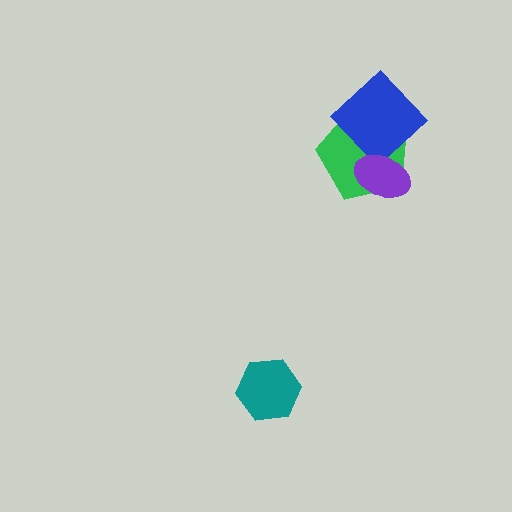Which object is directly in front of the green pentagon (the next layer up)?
The blue diamond is directly in front of the green pentagon.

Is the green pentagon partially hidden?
Yes, it is partially covered by another shape.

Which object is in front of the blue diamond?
The purple ellipse is in front of the blue diamond.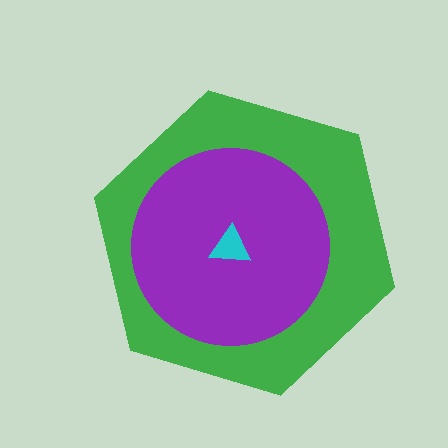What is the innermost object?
The cyan triangle.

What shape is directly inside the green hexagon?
The purple circle.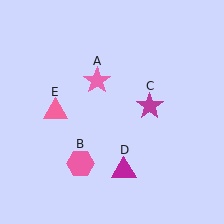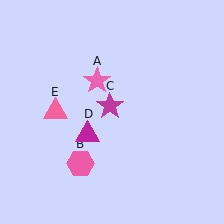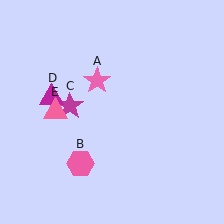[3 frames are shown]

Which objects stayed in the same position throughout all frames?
Pink star (object A) and pink hexagon (object B) and pink triangle (object E) remained stationary.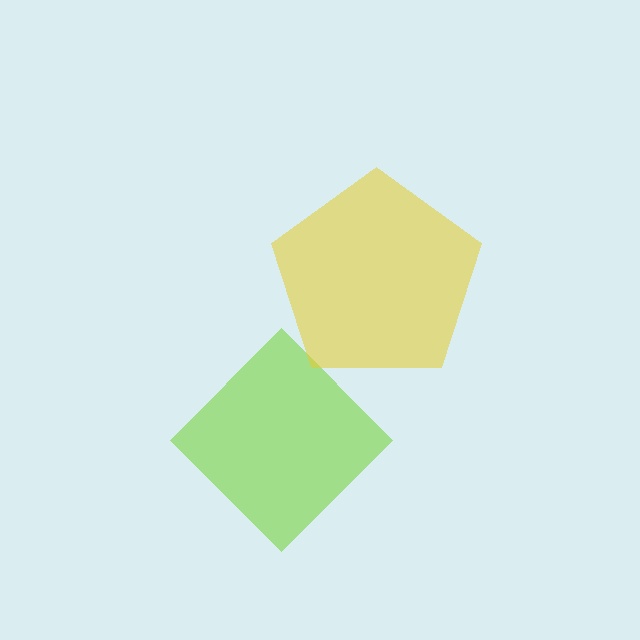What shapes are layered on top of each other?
The layered shapes are: a lime diamond, a yellow pentagon.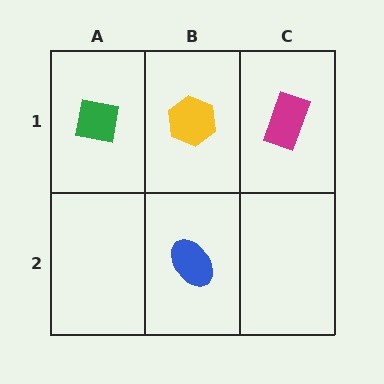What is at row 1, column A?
A green square.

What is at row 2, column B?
A blue ellipse.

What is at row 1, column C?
A magenta rectangle.